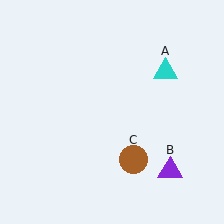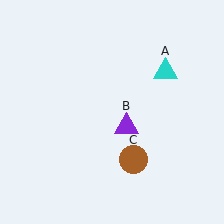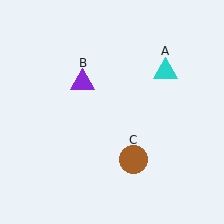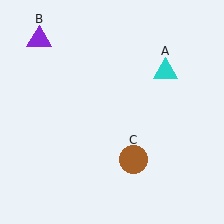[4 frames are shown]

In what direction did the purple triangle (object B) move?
The purple triangle (object B) moved up and to the left.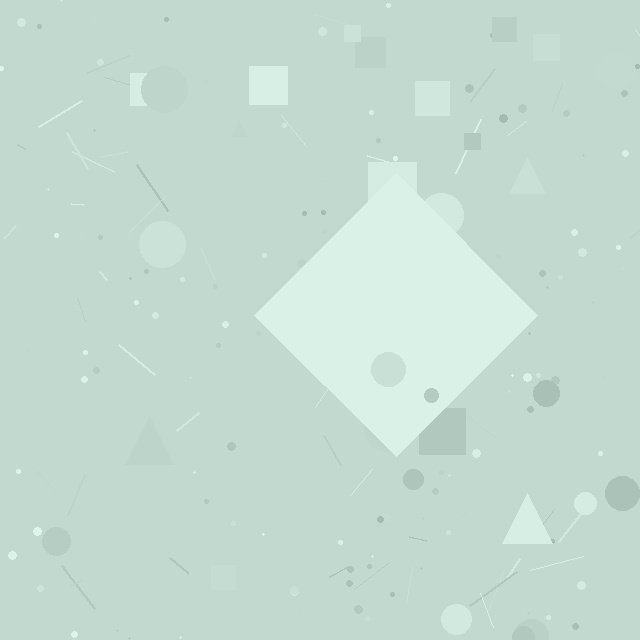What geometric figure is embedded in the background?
A diamond is embedded in the background.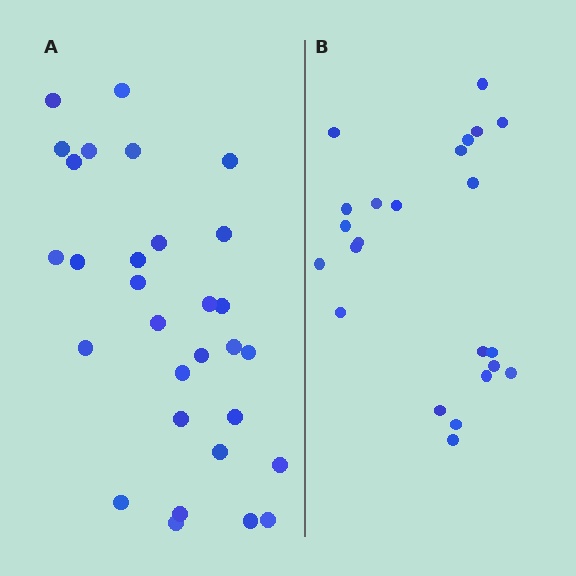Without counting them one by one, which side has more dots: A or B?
Region A (the left region) has more dots.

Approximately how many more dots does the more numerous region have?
Region A has roughly 8 or so more dots than region B.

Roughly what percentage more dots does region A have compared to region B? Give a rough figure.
About 30% more.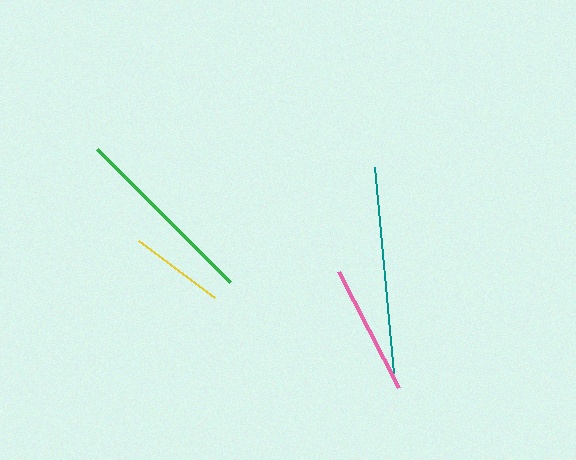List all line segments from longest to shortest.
From longest to shortest: teal, green, pink, yellow.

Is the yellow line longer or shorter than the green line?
The green line is longer than the yellow line.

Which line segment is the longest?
The teal line is the longest at approximately 206 pixels.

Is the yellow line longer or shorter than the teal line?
The teal line is longer than the yellow line.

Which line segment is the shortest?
The yellow line is the shortest at approximately 95 pixels.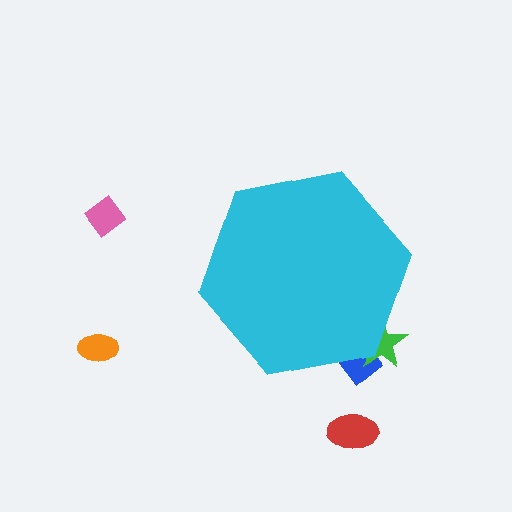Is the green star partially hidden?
Yes, the green star is partially hidden behind the cyan hexagon.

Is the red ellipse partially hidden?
No, the red ellipse is fully visible.